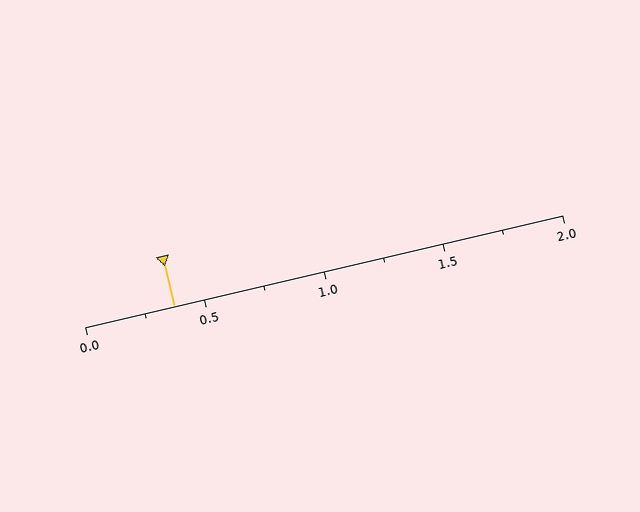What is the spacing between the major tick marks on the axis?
The major ticks are spaced 0.5 apart.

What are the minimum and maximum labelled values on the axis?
The axis runs from 0.0 to 2.0.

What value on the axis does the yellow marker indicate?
The marker indicates approximately 0.38.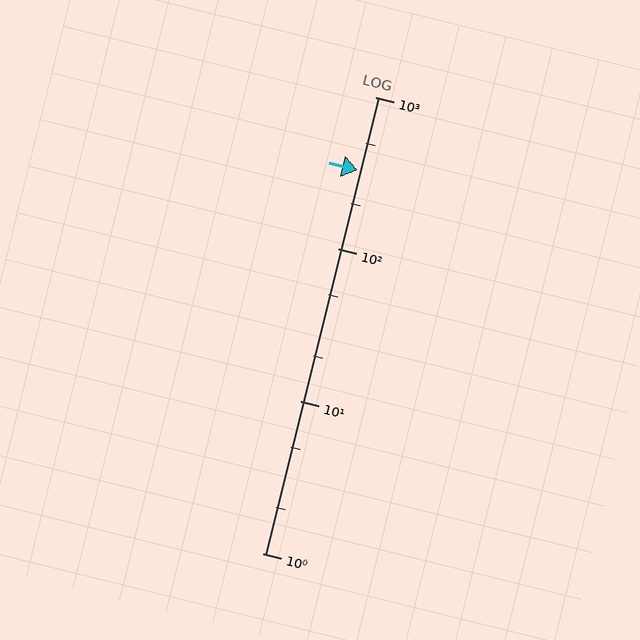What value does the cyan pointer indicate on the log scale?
The pointer indicates approximately 330.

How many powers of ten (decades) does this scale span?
The scale spans 3 decades, from 1 to 1000.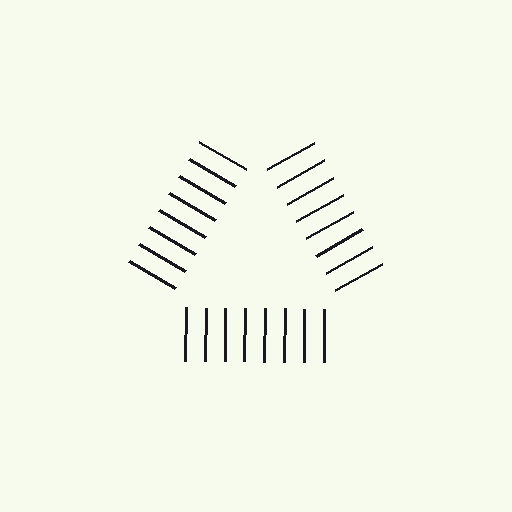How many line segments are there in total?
24 — 8 along each of the 3 edges.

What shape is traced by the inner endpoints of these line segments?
An illusory triangle — the line segments terminate on its edges but no continuous stroke is drawn.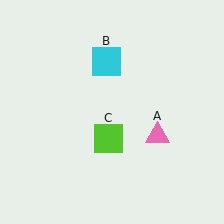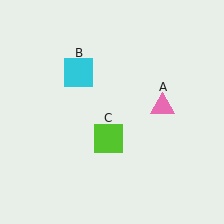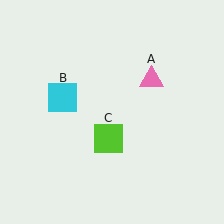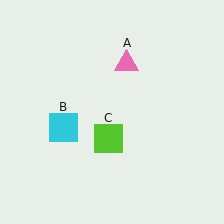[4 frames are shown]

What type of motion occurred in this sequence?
The pink triangle (object A), cyan square (object B) rotated counterclockwise around the center of the scene.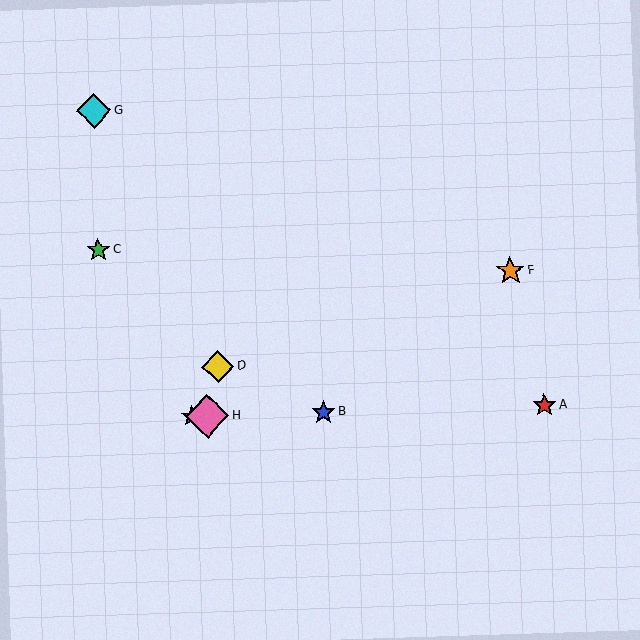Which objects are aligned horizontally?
Objects A, B, E, H are aligned horizontally.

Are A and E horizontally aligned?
Yes, both are at y≈405.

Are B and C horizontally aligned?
No, B is at y≈412 and C is at y≈250.